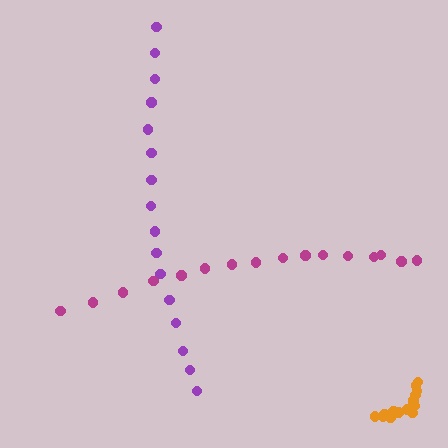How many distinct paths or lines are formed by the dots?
There are 3 distinct paths.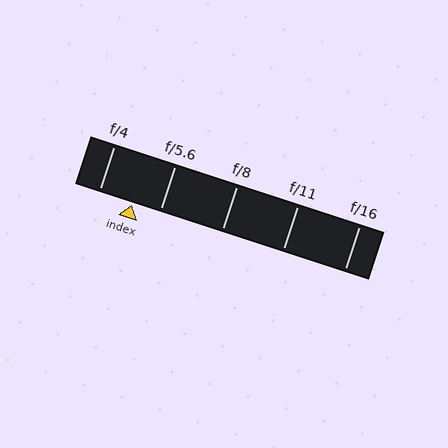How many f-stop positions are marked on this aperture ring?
There are 5 f-stop positions marked.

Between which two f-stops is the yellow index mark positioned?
The index mark is between f/4 and f/5.6.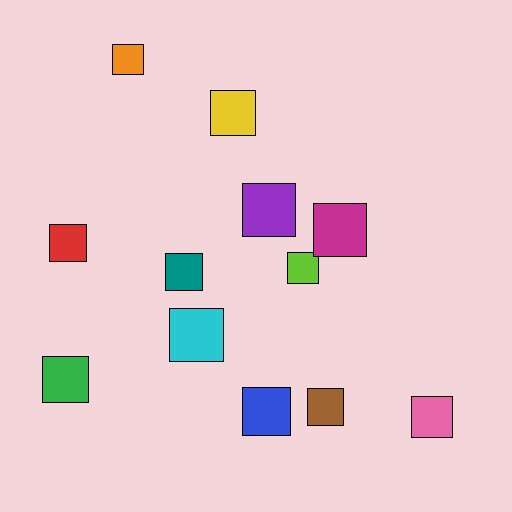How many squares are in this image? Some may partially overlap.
There are 12 squares.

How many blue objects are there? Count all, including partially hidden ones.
There is 1 blue object.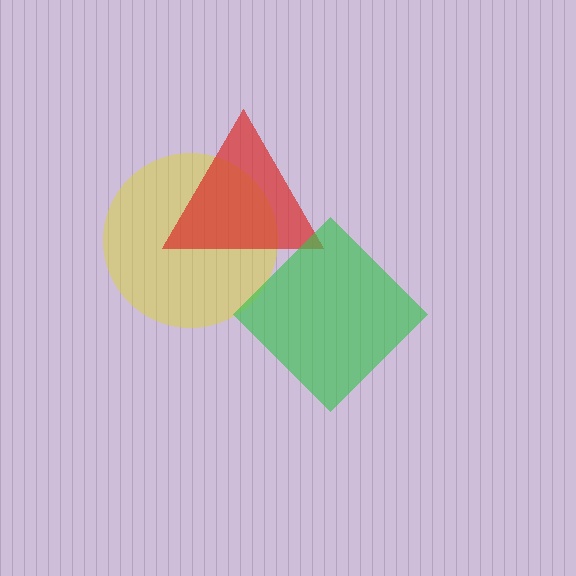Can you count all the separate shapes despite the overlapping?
Yes, there are 3 separate shapes.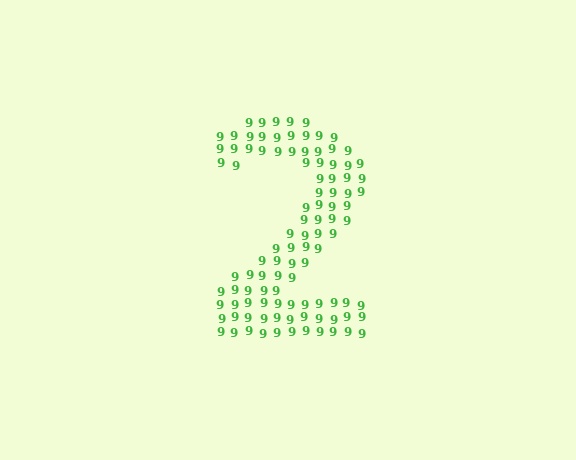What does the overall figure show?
The overall figure shows the digit 2.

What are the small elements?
The small elements are digit 9's.